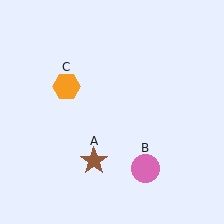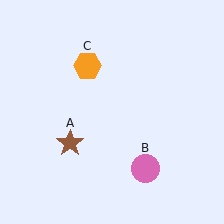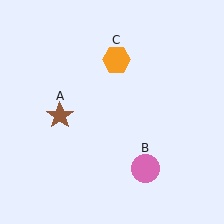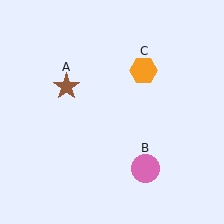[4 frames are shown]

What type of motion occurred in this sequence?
The brown star (object A), orange hexagon (object C) rotated clockwise around the center of the scene.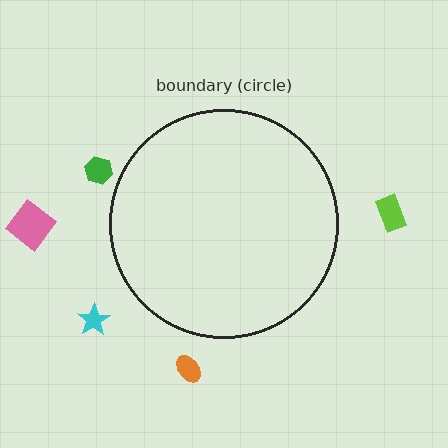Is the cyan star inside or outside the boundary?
Outside.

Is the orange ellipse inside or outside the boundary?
Outside.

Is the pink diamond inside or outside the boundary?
Outside.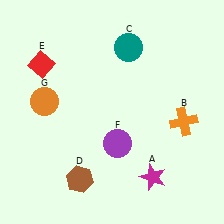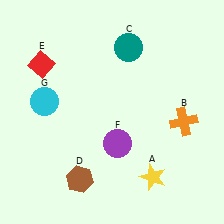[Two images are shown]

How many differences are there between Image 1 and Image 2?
There are 2 differences between the two images.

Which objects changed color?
A changed from magenta to yellow. G changed from orange to cyan.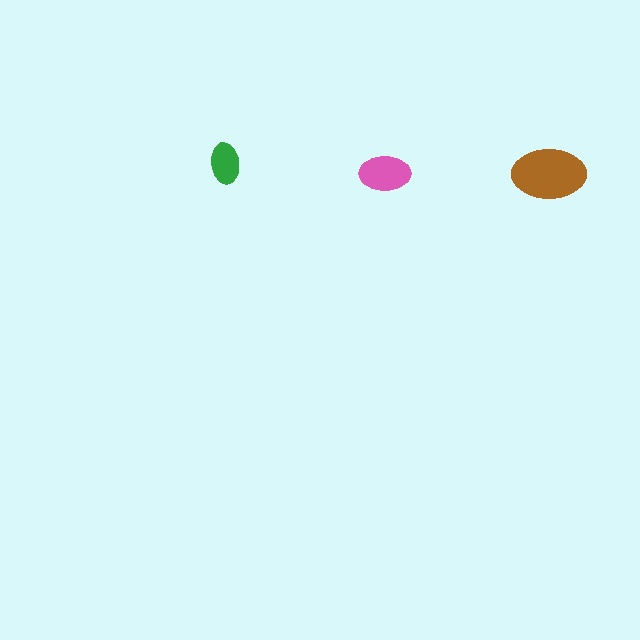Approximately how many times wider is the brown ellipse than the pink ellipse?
About 1.5 times wider.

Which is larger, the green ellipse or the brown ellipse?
The brown one.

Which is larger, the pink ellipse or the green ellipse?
The pink one.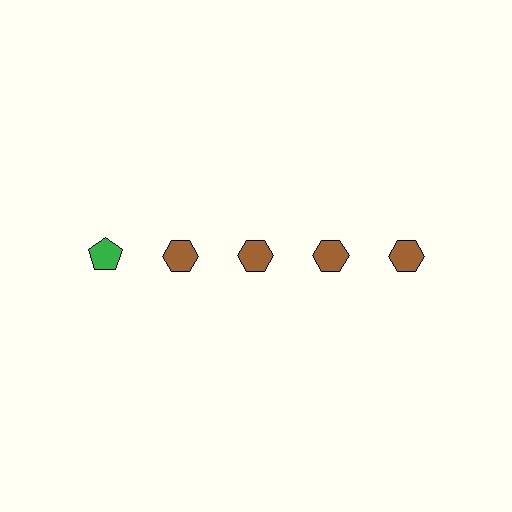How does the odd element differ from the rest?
It differs in both color (green instead of brown) and shape (pentagon instead of hexagon).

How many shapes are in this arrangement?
There are 5 shapes arranged in a grid pattern.